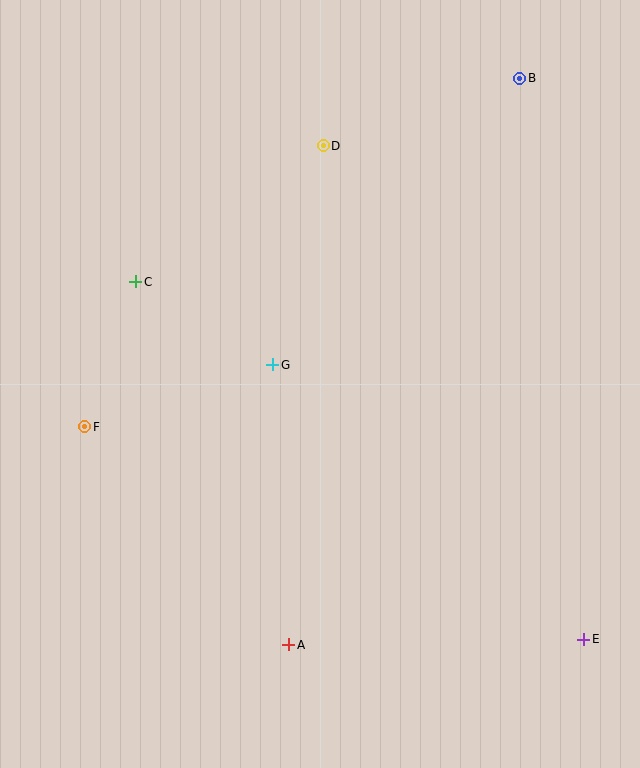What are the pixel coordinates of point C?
Point C is at (136, 282).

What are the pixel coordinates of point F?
Point F is at (85, 427).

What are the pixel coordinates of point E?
Point E is at (584, 639).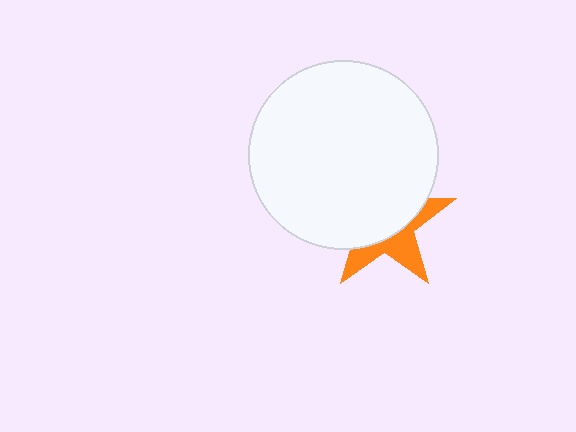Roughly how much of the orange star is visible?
A small part of it is visible (roughly 38%).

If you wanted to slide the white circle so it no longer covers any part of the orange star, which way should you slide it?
Slide it up — that is the most direct way to separate the two shapes.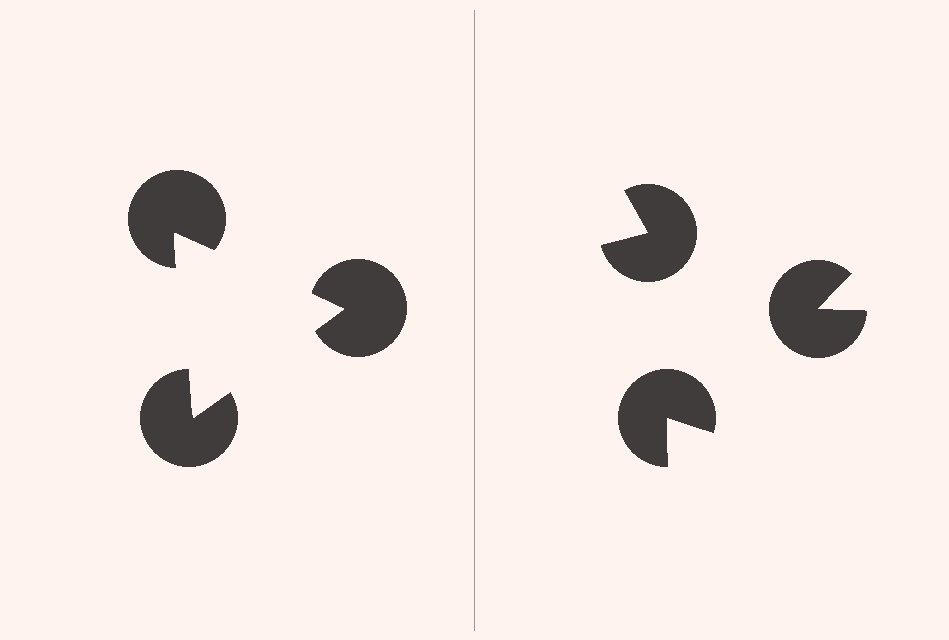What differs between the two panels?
The pac-man discs are positioned identically on both sides; only the wedge orientations differ. On the left they align to a triangle; on the right they are misaligned.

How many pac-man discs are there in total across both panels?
6 — 3 on each side.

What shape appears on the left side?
An illusory triangle.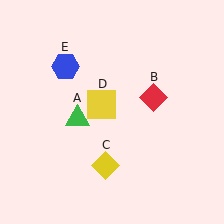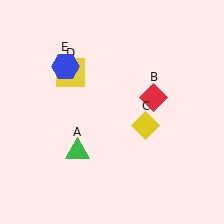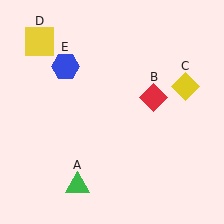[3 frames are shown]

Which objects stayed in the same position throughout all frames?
Red diamond (object B) and blue hexagon (object E) remained stationary.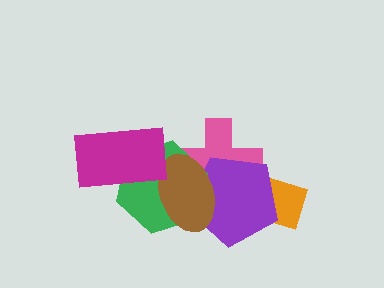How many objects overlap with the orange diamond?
1 object overlaps with the orange diamond.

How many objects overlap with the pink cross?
3 objects overlap with the pink cross.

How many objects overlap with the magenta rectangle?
2 objects overlap with the magenta rectangle.